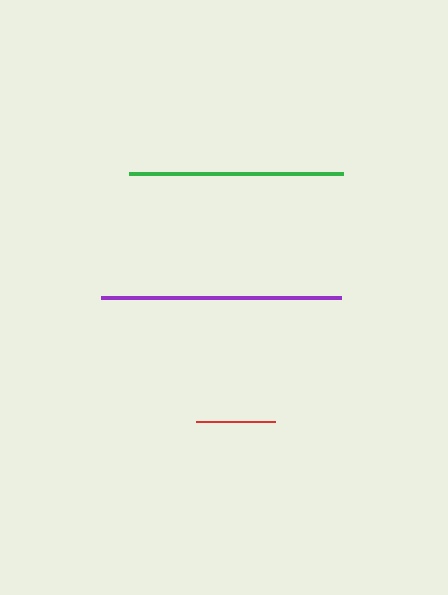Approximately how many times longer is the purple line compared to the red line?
The purple line is approximately 3.0 times the length of the red line.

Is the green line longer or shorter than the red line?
The green line is longer than the red line.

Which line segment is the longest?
The purple line is the longest at approximately 240 pixels.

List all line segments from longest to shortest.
From longest to shortest: purple, green, red.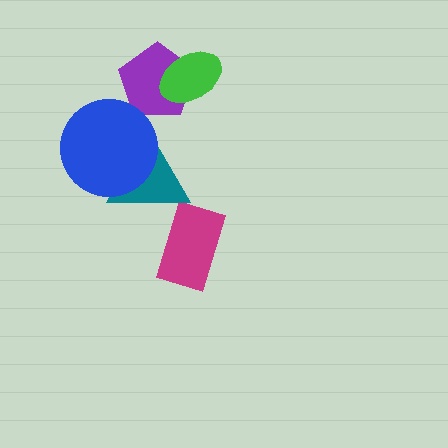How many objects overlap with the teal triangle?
1 object overlaps with the teal triangle.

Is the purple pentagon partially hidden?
Yes, it is partially covered by another shape.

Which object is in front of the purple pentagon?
The green ellipse is in front of the purple pentagon.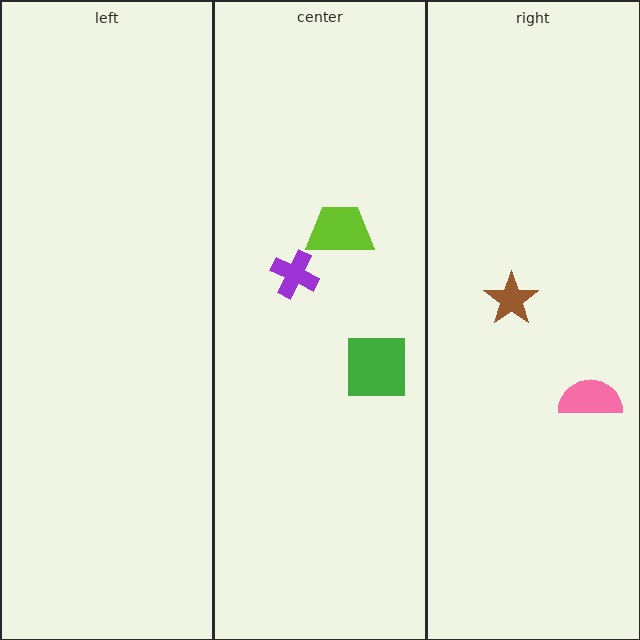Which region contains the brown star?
The right region.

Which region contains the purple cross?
The center region.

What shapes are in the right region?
The pink semicircle, the brown star.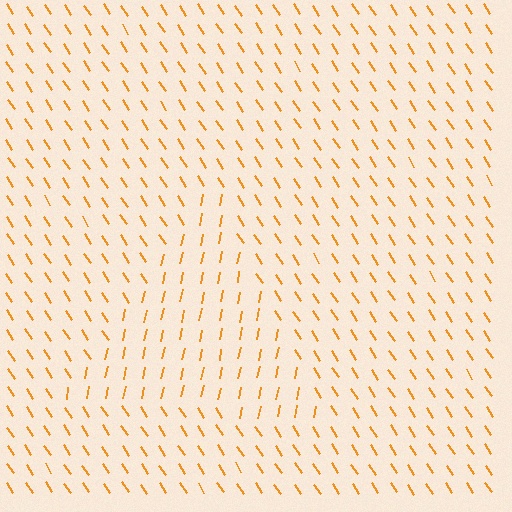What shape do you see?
I see a triangle.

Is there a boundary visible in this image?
Yes, there is a texture boundary formed by a change in line orientation.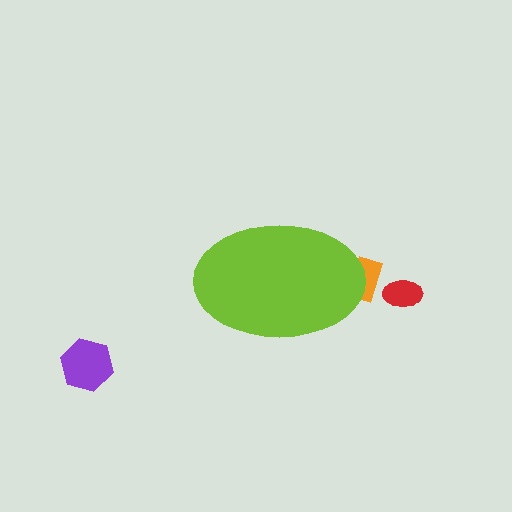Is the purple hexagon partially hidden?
No, the purple hexagon is fully visible.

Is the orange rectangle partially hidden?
Yes, the orange rectangle is partially hidden behind the lime ellipse.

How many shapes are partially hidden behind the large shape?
1 shape is partially hidden.